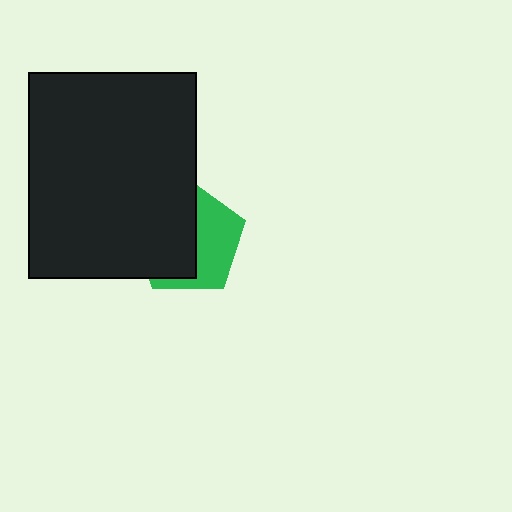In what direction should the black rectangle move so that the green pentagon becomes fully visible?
The black rectangle should move left. That is the shortest direction to clear the overlap and leave the green pentagon fully visible.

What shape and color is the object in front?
The object in front is a black rectangle.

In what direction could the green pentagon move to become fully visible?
The green pentagon could move right. That would shift it out from behind the black rectangle entirely.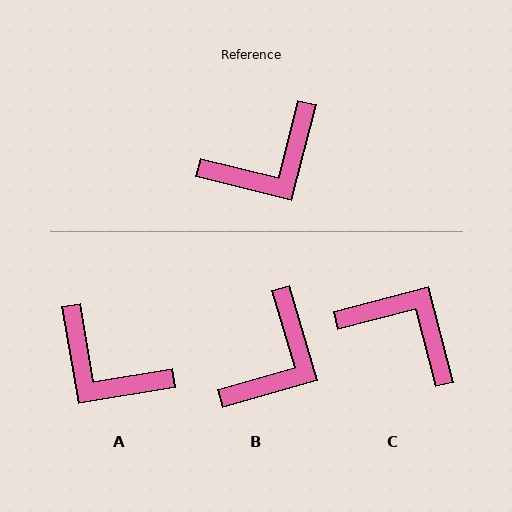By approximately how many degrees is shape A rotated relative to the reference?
Approximately 66 degrees clockwise.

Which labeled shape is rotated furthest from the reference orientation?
C, about 119 degrees away.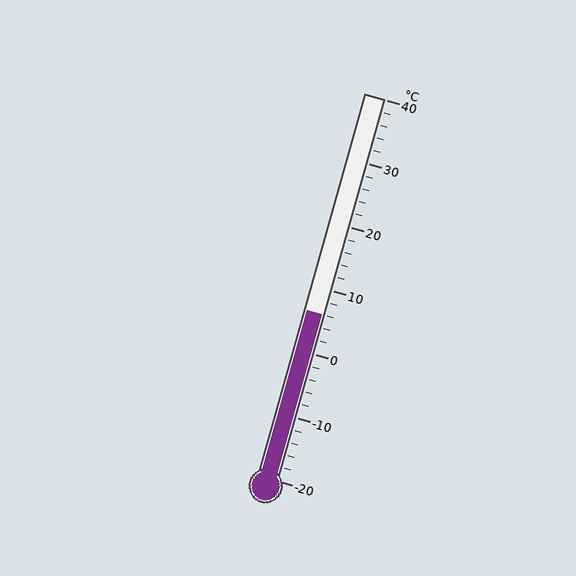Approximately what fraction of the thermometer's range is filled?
The thermometer is filled to approximately 45% of its range.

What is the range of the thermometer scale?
The thermometer scale ranges from -20°C to 40°C.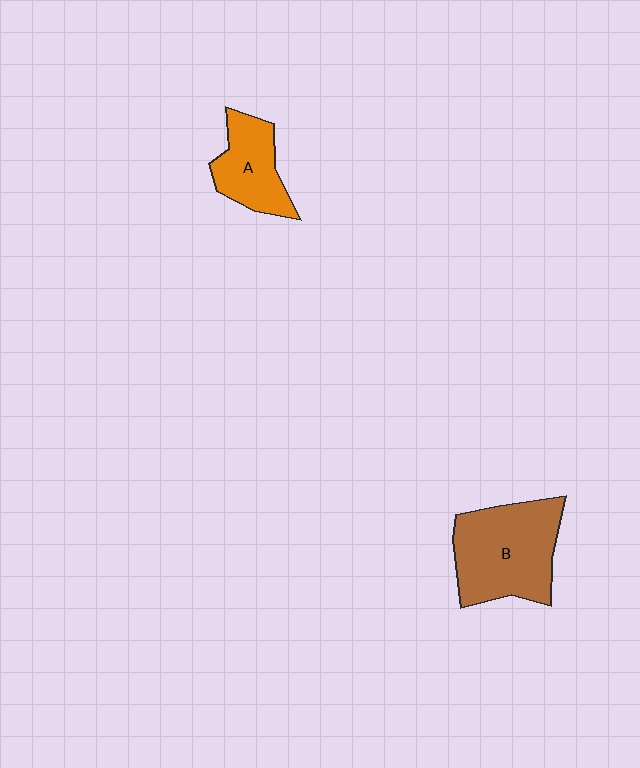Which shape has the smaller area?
Shape A (orange).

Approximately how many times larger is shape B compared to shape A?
Approximately 1.7 times.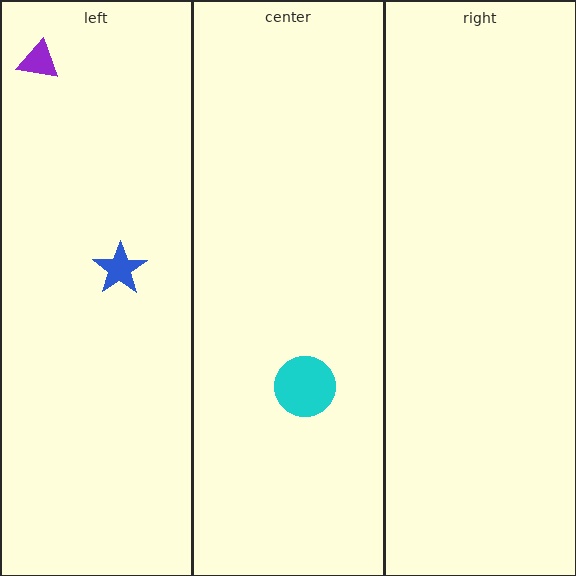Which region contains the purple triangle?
The left region.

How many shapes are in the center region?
1.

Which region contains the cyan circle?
The center region.